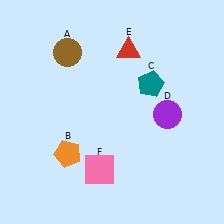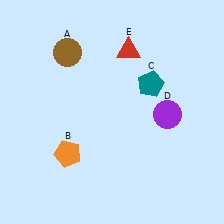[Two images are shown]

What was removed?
The pink square (F) was removed in Image 2.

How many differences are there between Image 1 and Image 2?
There is 1 difference between the two images.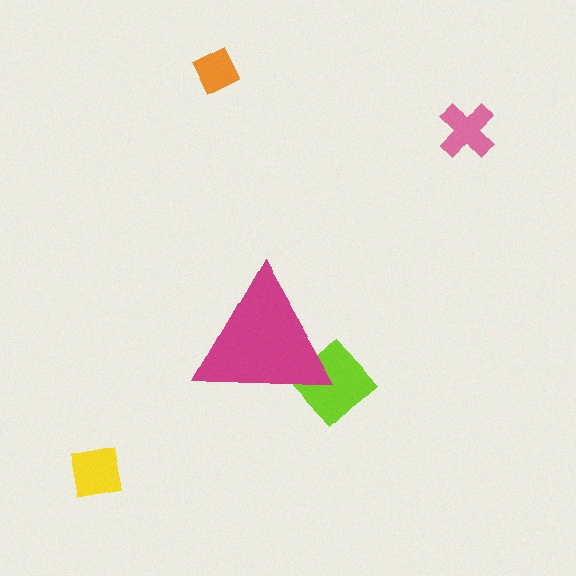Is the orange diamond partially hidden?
No, the orange diamond is fully visible.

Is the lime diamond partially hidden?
Yes, the lime diamond is partially hidden behind the magenta triangle.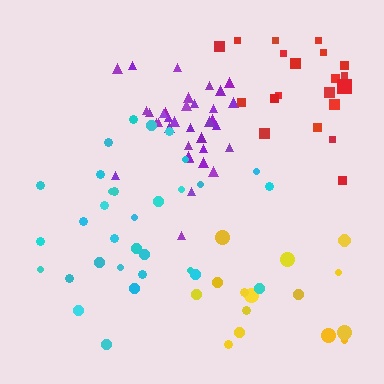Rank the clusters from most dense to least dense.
purple, cyan, red, yellow.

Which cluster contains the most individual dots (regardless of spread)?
Purple (35).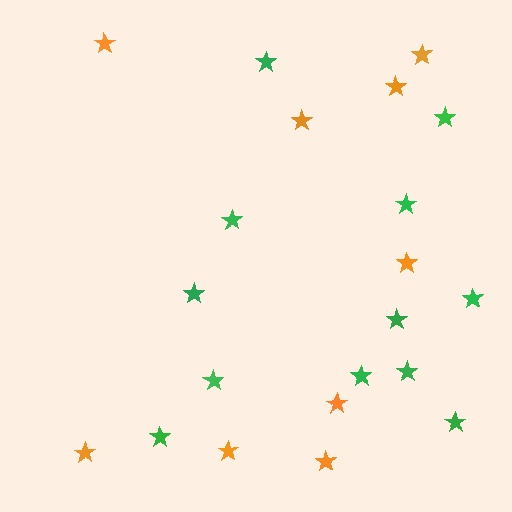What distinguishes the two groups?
There are 2 groups: one group of green stars (12) and one group of orange stars (9).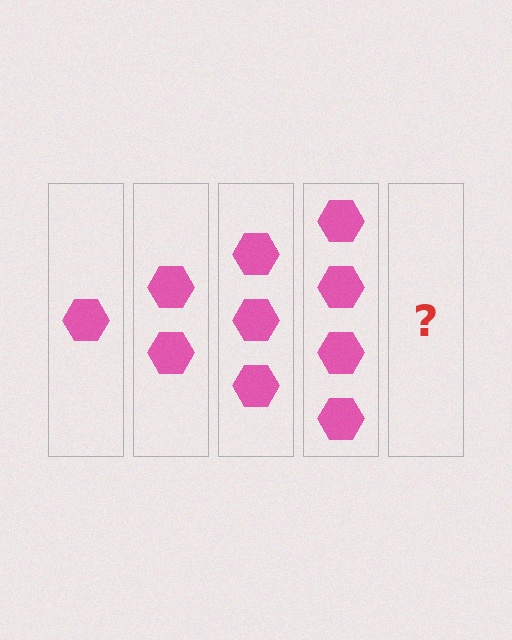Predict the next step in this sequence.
The next step is 5 hexagons.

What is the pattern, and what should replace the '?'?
The pattern is that each step adds one more hexagon. The '?' should be 5 hexagons.